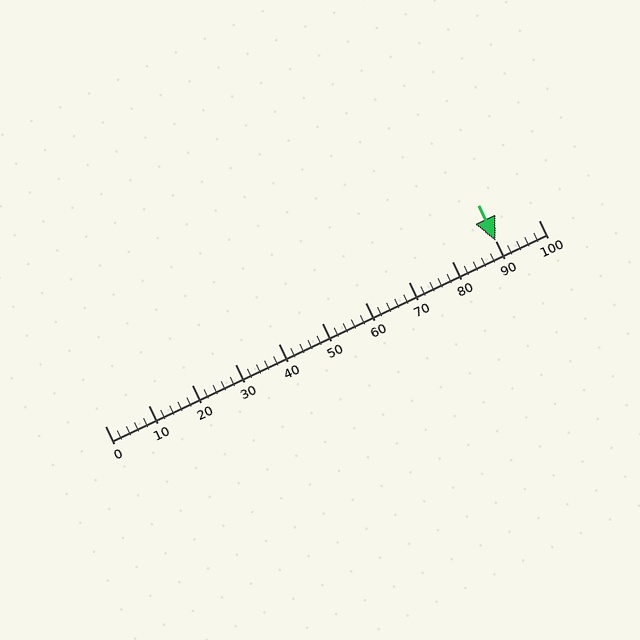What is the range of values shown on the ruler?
The ruler shows values from 0 to 100.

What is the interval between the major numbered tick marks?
The major tick marks are spaced 10 units apart.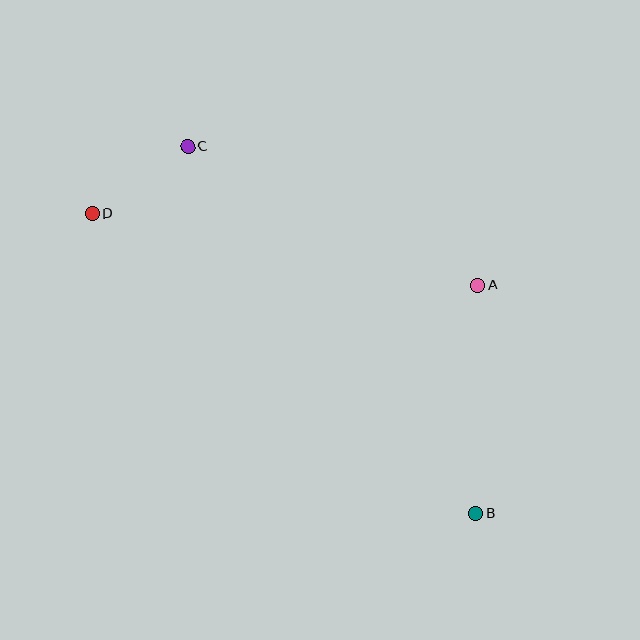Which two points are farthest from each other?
Points B and D are farthest from each other.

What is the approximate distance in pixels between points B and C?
The distance between B and C is approximately 466 pixels.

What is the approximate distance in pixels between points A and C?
The distance between A and C is approximately 322 pixels.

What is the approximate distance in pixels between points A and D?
The distance between A and D is approximately 392 pixels.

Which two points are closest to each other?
Points C and D are closest to each other.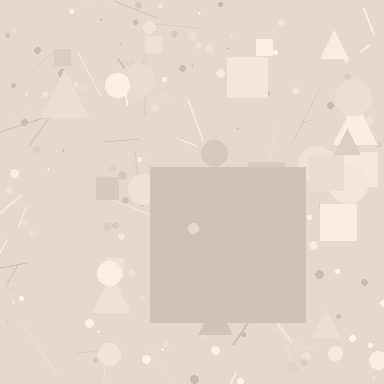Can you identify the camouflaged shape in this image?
The camouflaged shape is a square.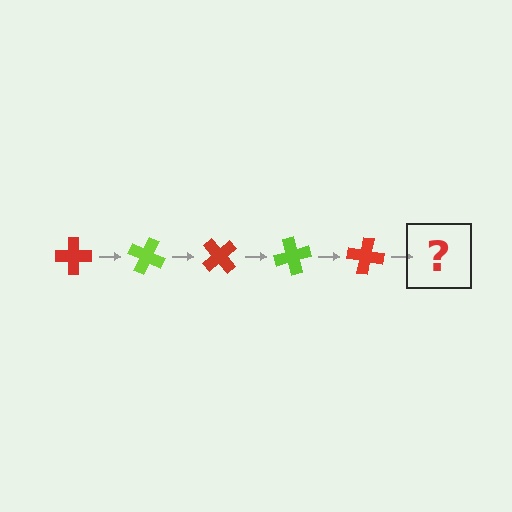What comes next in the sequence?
The next element should be a lime cross, rotated 125 degrees from the start.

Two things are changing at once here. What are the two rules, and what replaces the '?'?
The two rules are that it rotates 25 degrees each step and the color cycles through red and lime. The '?' should be a lime cross, rotated 125 degrees from the start.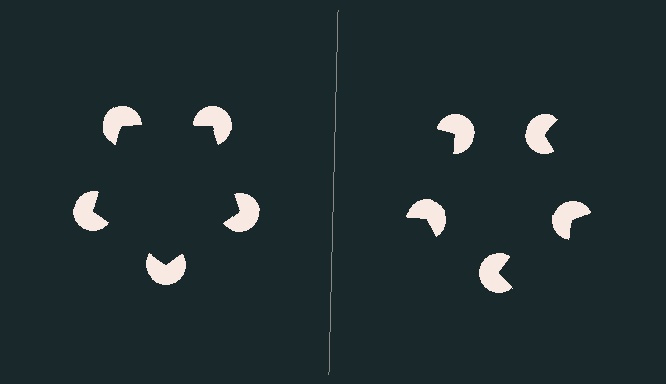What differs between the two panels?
The pac-man discs are positioned identically on both sides; only the wedge orientations differ. On the left they align to a pentagon; on the right they are misaligned.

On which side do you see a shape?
An illusory pentagon appears on the left side. On the right side the wedge cuts are rotated, so no coherent shape forms.